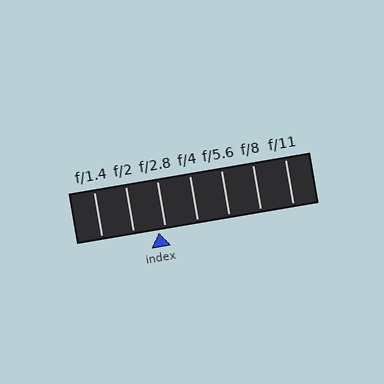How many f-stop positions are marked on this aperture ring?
There are 7 f-stop positions marked.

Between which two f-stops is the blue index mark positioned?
The index mark is between f/2 and f/2.8.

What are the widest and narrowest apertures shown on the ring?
The widest aperture shown is f/1.4 and the narrowest is f/11.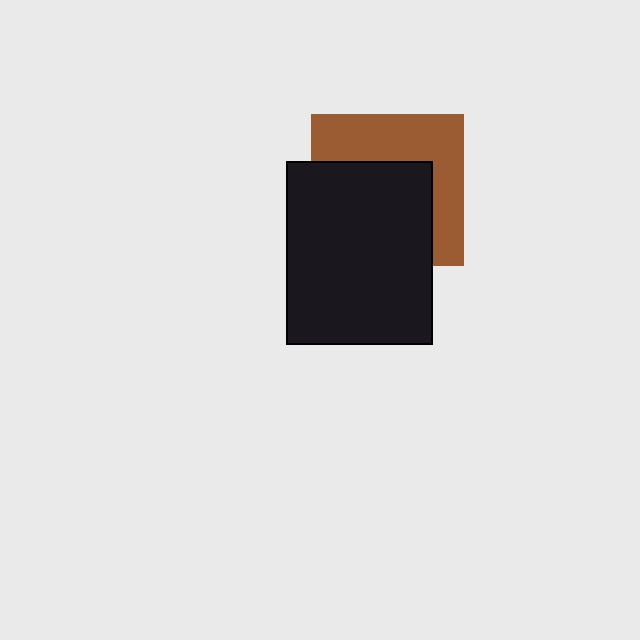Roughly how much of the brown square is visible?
About half of it is visible (roughly 45%).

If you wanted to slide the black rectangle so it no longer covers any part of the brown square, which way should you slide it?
Slide it down — that is the most direct way to separate the two shapes.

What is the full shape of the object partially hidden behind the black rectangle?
The partially hidden object is a brown square.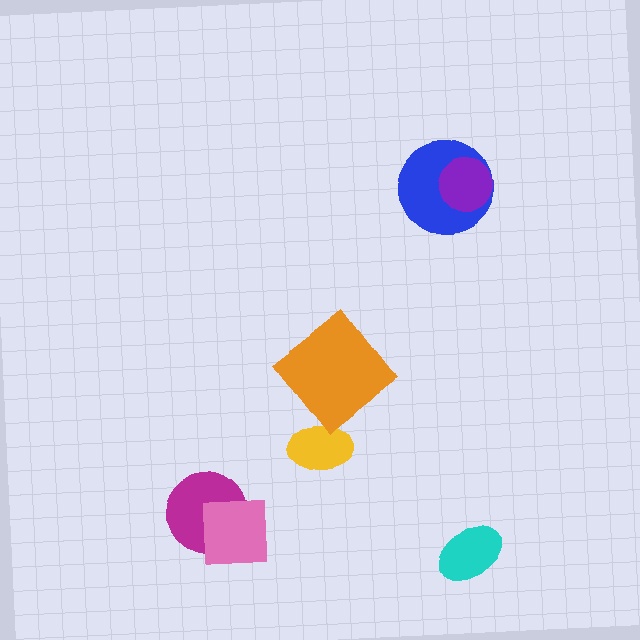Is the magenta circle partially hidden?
Yes, it is partially covered by another shape.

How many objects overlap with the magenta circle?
1 object overlaps with the magenta circle.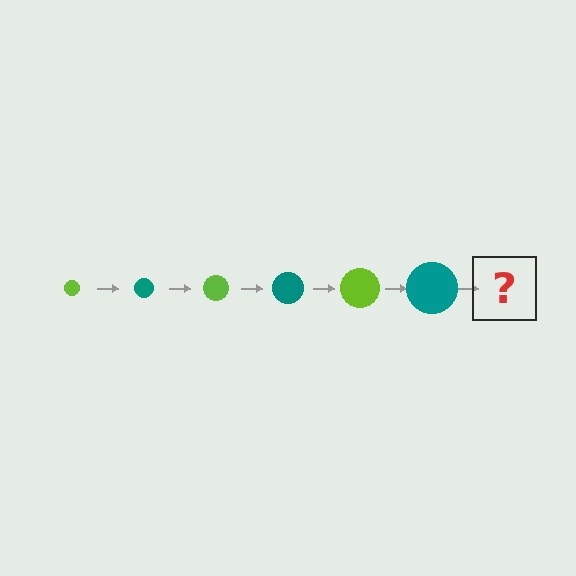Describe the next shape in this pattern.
It should be a lime circle, larger than the previous one.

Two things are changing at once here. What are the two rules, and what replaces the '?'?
The two rules are that the circle grows larger each step and the color cycles through lime and teal. The '?' should be a lime circle, larger than the previous one.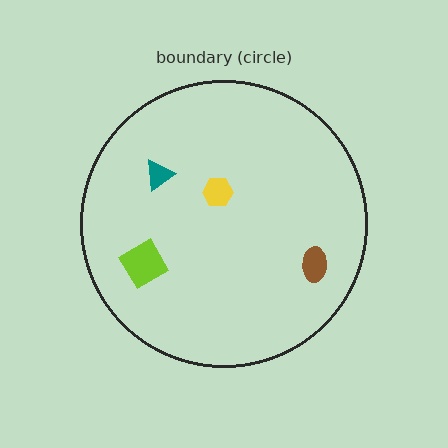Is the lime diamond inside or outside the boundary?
Inside.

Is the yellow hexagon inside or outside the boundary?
Inside.